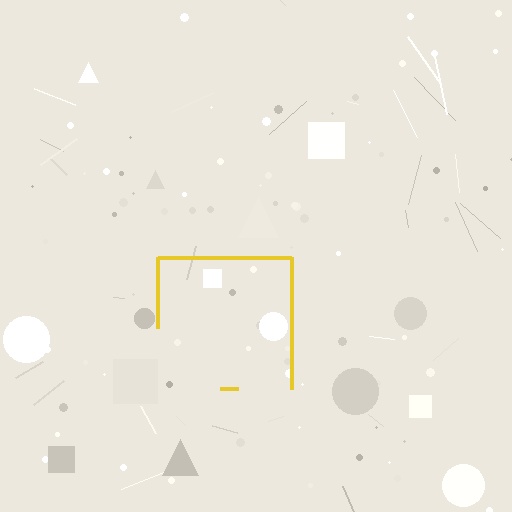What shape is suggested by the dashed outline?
The dashed outline suggests a square.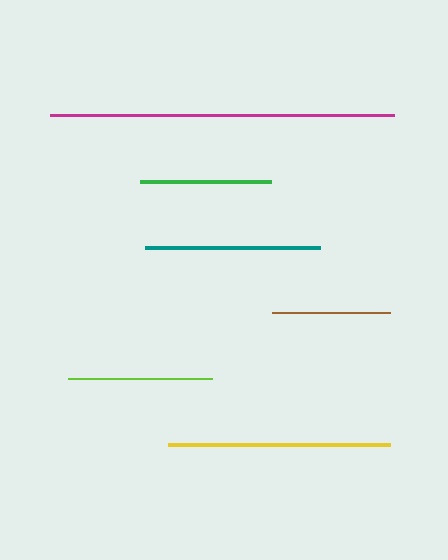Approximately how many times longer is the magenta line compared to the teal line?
The magenta line is approximately 2.0 times the length of the teal line.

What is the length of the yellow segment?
The yellow segment is approximately 222 pixels long.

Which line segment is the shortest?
The brown line is the shortest at approximately 118 pixels.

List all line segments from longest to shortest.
From longest to shortest: magenta, yellow, teal, lime, green, brown.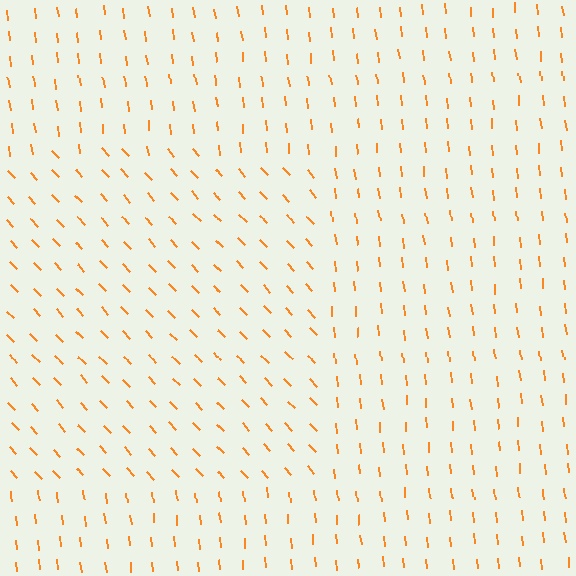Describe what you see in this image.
The image is filled with small orange line segments. A rectangle region in the image has lines oriented differently from the surrounding lines, creating a visible texture boundary.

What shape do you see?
I see a rectangle.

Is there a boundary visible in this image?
Yes, there is a texture boundary formed by a change in line orientation.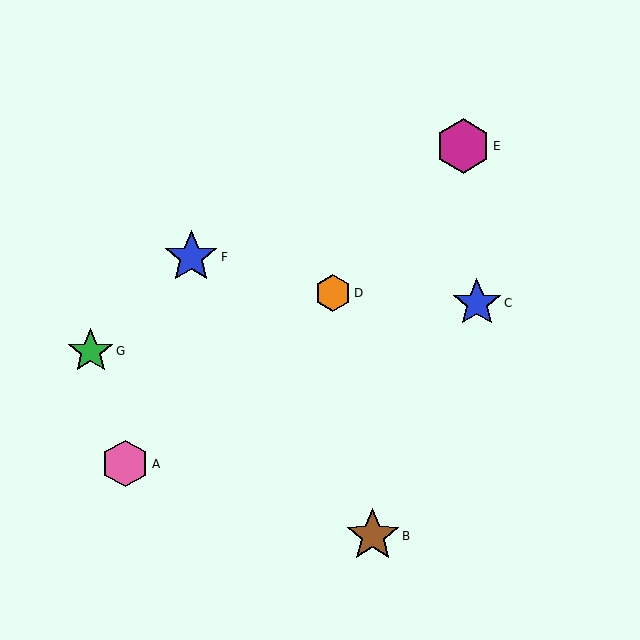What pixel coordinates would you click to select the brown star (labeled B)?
Click at (373, 536) to select the brown star B.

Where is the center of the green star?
The center of the green star is at (91, 351).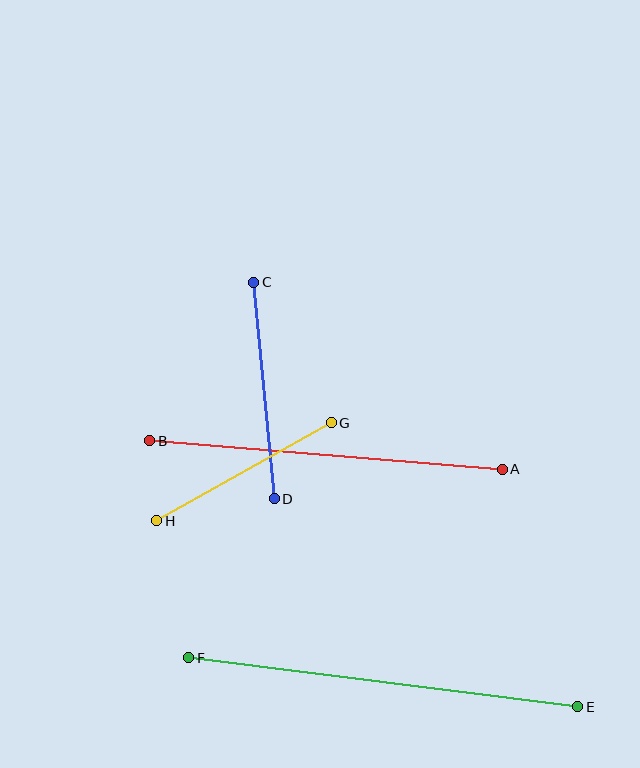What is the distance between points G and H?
The distance is approximately 200 pixels.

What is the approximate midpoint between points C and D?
The midpoint is at approximately (264, 391) pixels.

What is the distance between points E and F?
The distance is approximately 392 pixels.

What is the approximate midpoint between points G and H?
The midpoint is at approximately (244, 472) pixels.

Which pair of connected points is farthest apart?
Points E and F are farthest apart.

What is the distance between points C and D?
The distance is approximately 217 pixels.